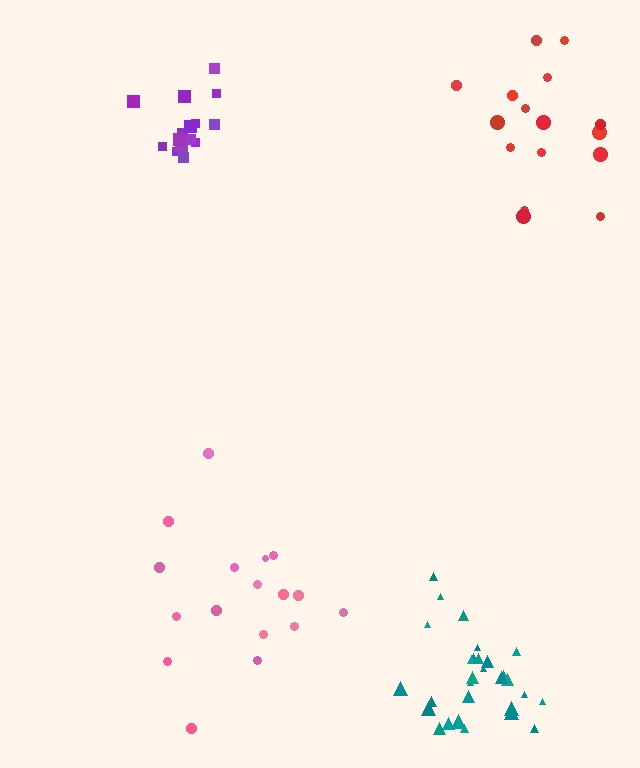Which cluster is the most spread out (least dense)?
Pink.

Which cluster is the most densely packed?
Purple.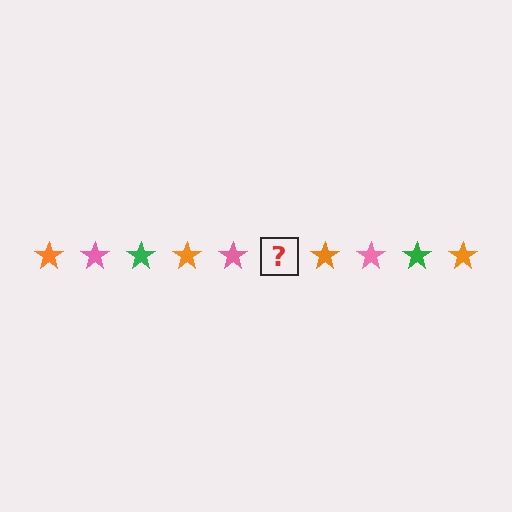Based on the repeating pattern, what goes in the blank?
The blank should be a green star.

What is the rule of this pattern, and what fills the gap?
The rule is that the pattern cycles through orange, pink, green stars. The gap should be filled with a green star.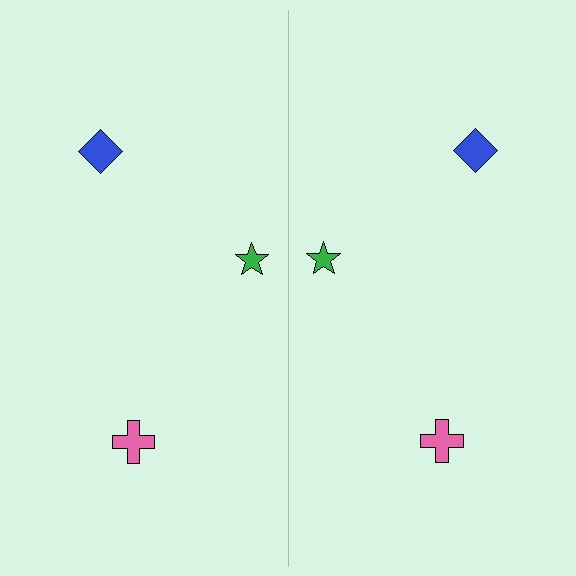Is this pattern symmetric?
Yes, this pattern has bilateral (reflection) symmetry.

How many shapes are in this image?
There are 6 shapes in this image.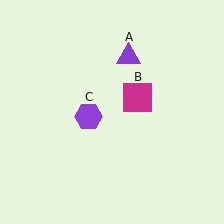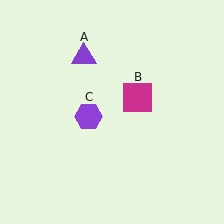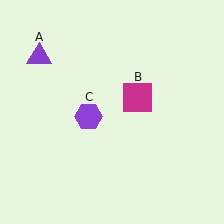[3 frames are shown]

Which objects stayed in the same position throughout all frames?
Magenta square (object B) and purple hexagon (object C) remained stationary.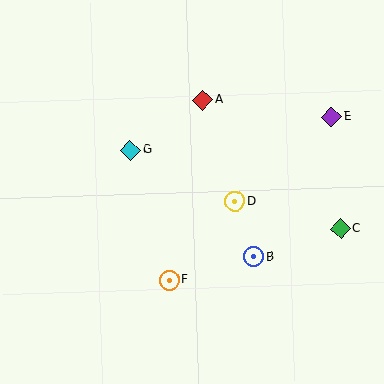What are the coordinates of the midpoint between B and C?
The midpoint between B and C is at (297, 243).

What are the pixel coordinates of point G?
Point G is at (130, 150).